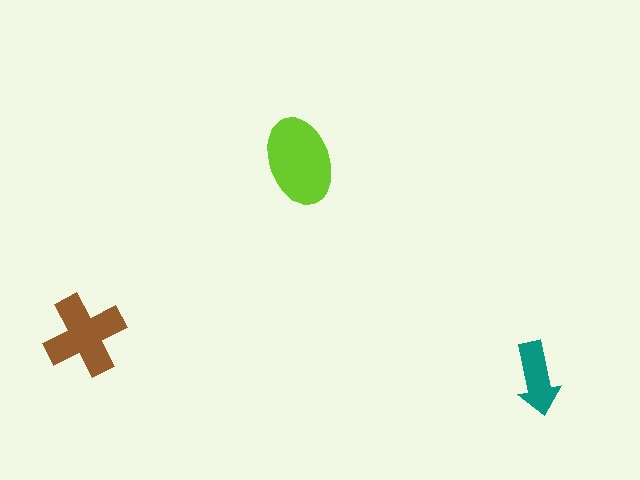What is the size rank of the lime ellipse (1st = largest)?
1st.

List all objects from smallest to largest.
The teal arrow, the brown cross, the lime ellipse.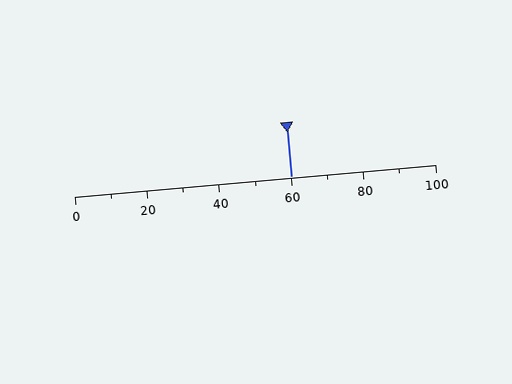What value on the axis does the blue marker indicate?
The marker indicates approximately 60.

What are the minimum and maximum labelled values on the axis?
The axis runs from 0 to 100.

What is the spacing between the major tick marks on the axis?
The major ticks are spaced 20 apart.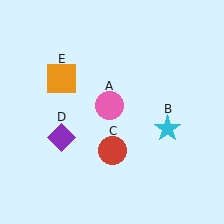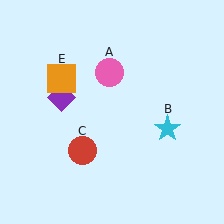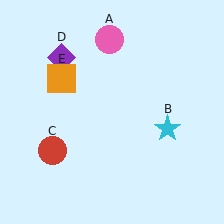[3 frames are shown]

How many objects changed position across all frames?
3 objects changed position: pink circle (object A), red circle (object C), purple diamond (object D).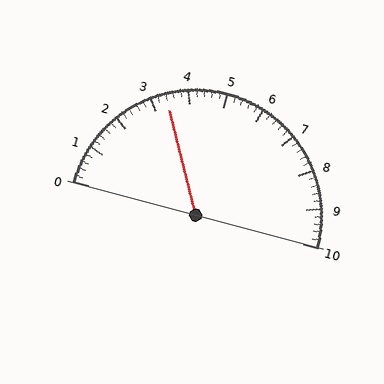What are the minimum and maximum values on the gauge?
The gauge ranges from 0 to 10.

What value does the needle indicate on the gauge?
The needle indicates approximately 3.4.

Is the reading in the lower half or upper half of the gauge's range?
The reading is in the lower half of the range (0 to 10).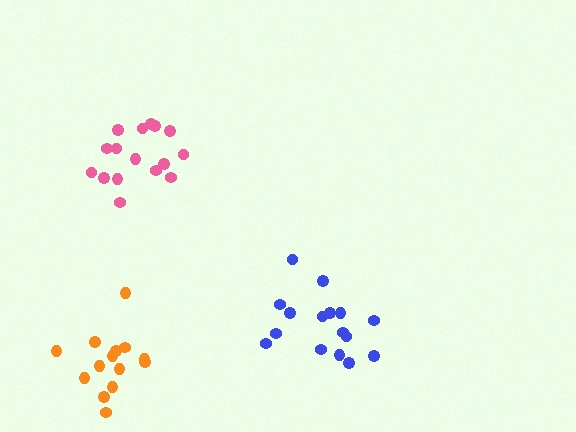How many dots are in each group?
Group 1: 16 dots, Group 2: 16 dots, Group 3: 14 dots (46 total).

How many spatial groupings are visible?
There are 3 spatial groupings.